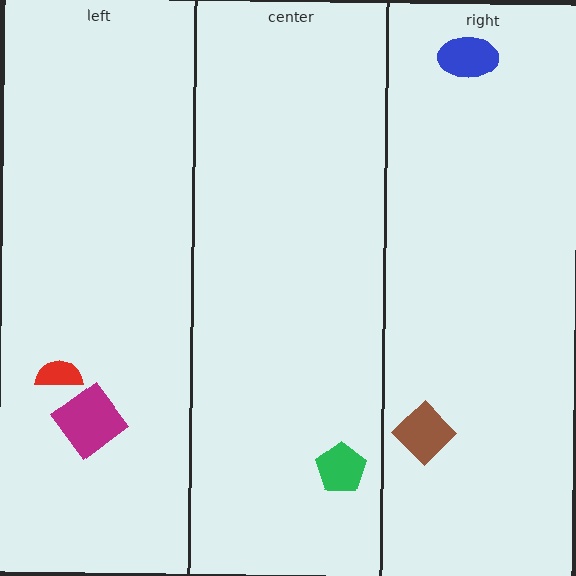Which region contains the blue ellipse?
The right region.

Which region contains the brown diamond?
The right region.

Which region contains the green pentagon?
The center region.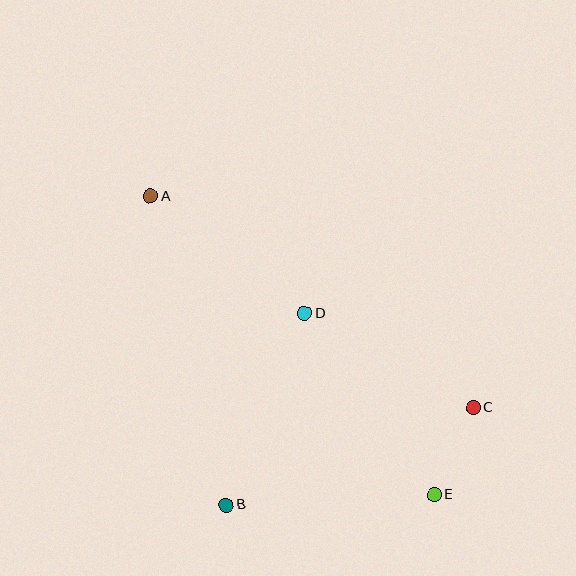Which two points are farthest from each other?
Points A and E are farthest from each other.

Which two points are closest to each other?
Points C and E are closest to each other.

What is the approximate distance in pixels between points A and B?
The distance between A and B is approximately 318 pixels.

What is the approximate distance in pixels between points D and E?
The distance between D and E is approximately 223 pixels.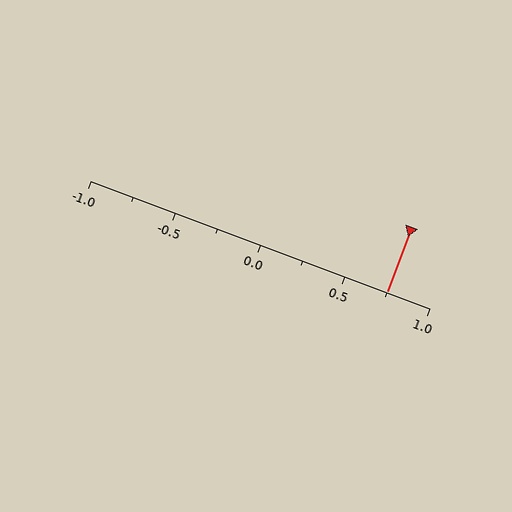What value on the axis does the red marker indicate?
The marker indicates approximately 0.75.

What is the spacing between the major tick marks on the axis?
The major ticks are spaced 0.5 apart.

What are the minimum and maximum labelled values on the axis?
The axis runs from -1.0 to 1.0.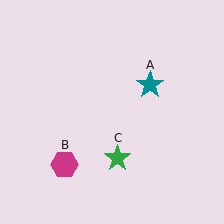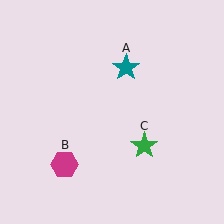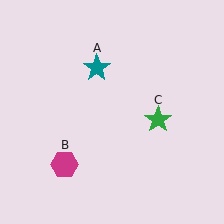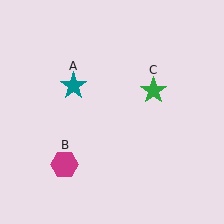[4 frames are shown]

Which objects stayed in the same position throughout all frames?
Magenta hexagon (object B) remained stationary.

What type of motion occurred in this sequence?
The teal star (object A), green star (object C) rotated counterclockwise around the center of the scene.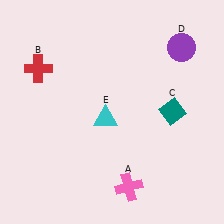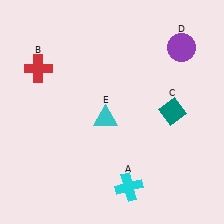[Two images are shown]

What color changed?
The cross (A) changed from pink in Image 1 to cyan in Image 2.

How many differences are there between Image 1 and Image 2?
There is 1 difference between the two images.